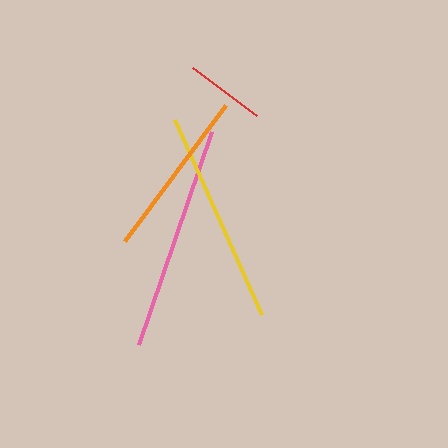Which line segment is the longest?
The pink line is the longest at approximately 226 pixels.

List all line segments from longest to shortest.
From longest to shortest: pink, yellow, orange, red.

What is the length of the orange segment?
The orange segment is approximately 169 pixels long.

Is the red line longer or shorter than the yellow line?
The yellow line is longer than the red line.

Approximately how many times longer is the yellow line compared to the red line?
The yellow line is approximately 2.7 times the length of the red line.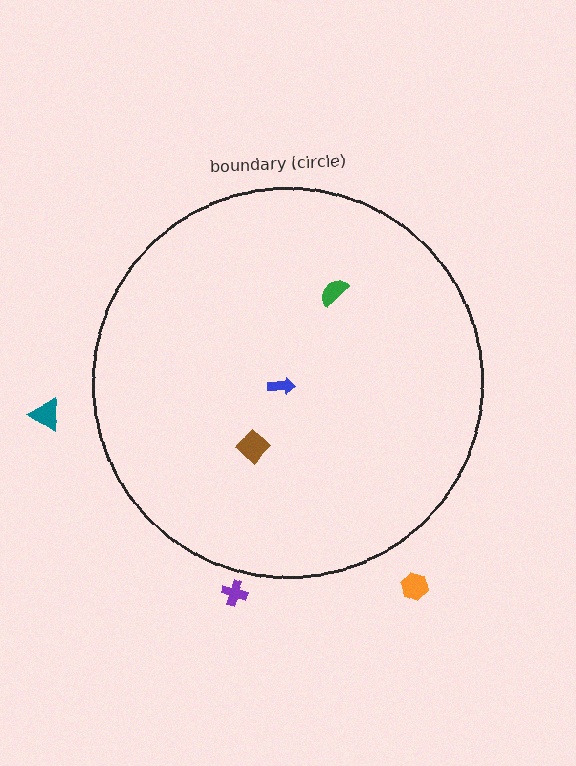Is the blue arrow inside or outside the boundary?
Inside.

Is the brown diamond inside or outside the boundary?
Inside.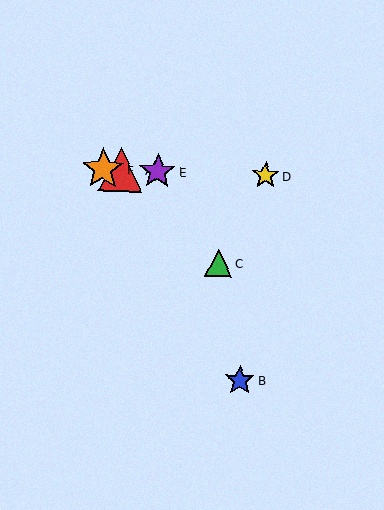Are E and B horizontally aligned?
No, E is at y≈171 and B is at y≈380.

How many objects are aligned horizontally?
4 objects (A, D, E, F) are aligned horizontally.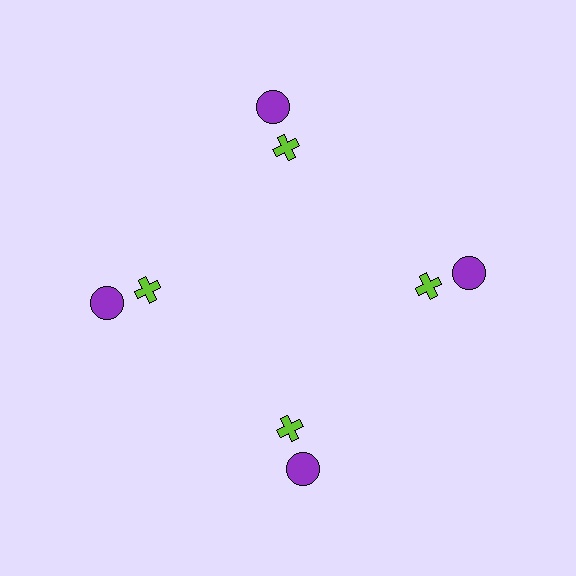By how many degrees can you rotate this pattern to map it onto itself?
The pattern maps onto itself every 90 degrees of rotation.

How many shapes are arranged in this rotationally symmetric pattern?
There are 8 shapes, arranged in 4 groups of 2.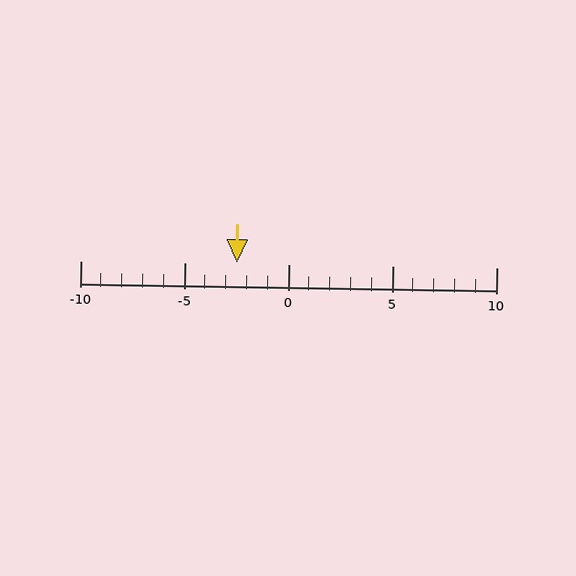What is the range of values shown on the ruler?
The ruler shows values from -10 to 10.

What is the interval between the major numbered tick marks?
The major tick marks are spaced 5 units apart.